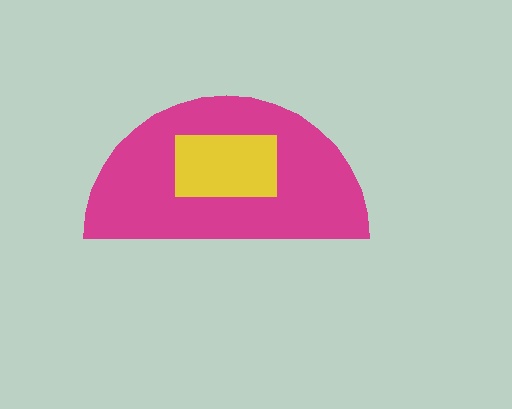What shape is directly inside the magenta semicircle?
The yellow rectangle.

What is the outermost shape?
The magenta semicircle.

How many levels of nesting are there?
2.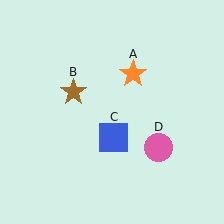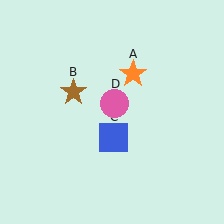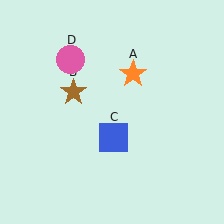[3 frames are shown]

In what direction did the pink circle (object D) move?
The pink circle (object D) moved up and to the left.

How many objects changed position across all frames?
1 object changed position: pink circle (object D).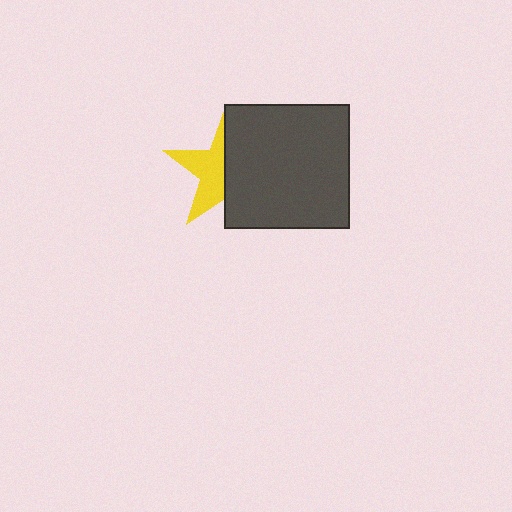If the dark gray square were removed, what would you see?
You would see the complete yellow star.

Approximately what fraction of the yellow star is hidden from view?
Roughly 54% of the yellow star is hidden behind the dark gray square.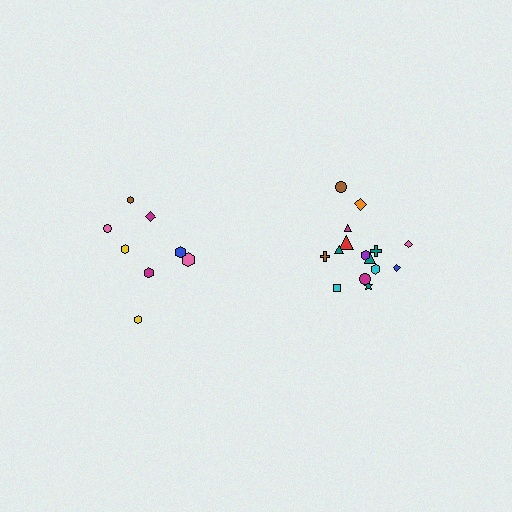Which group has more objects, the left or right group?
The right group.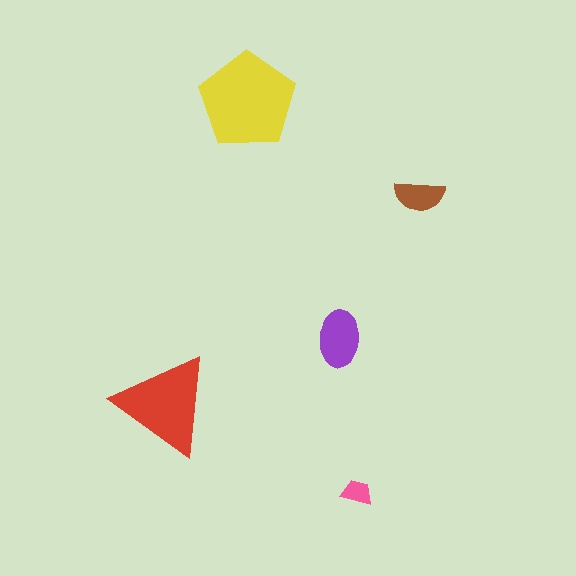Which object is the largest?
The yellow pentagon.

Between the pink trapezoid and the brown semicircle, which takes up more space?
The brown semicircle.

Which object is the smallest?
The pink trapezoid.